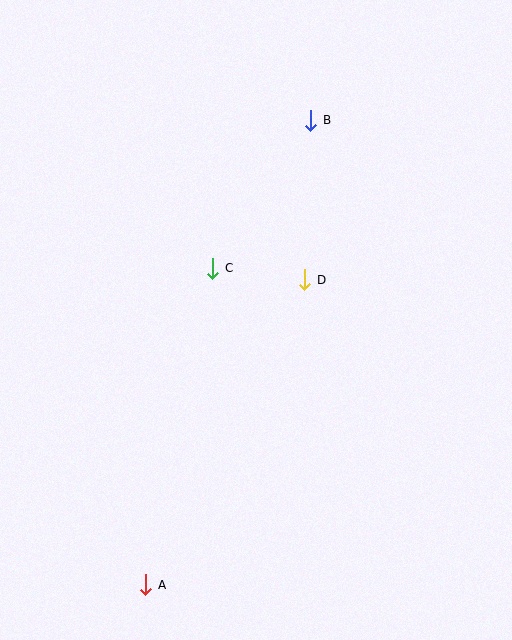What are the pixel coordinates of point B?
Point B is at (311, 120).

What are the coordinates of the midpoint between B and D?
The midpoint between B and D is at (308, 200).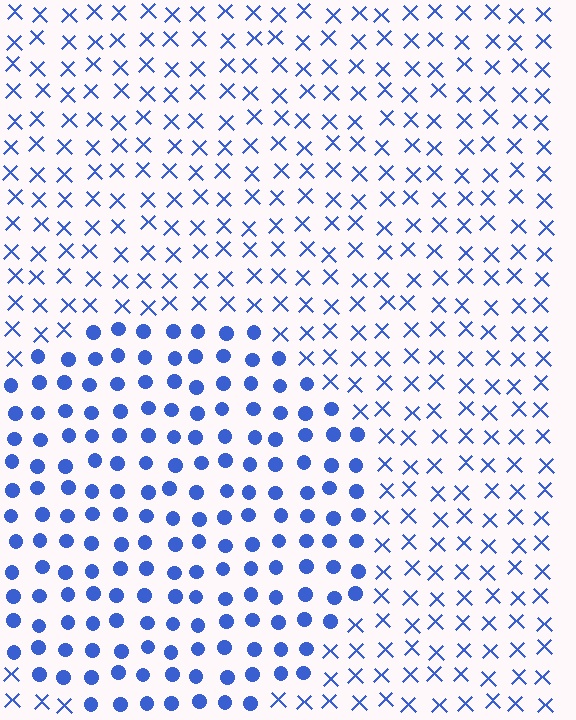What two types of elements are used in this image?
The image uses circles inside the circle region and X marks outside it.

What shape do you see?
I see a circle.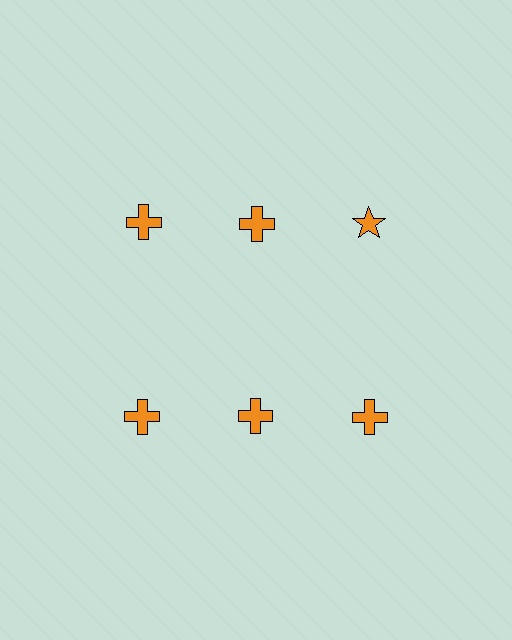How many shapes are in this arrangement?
There are 6 shapes arranged in a grid pattern.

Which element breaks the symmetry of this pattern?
The orange star in the top row, center column breaks the symmetry. All other shapes are orange crosses.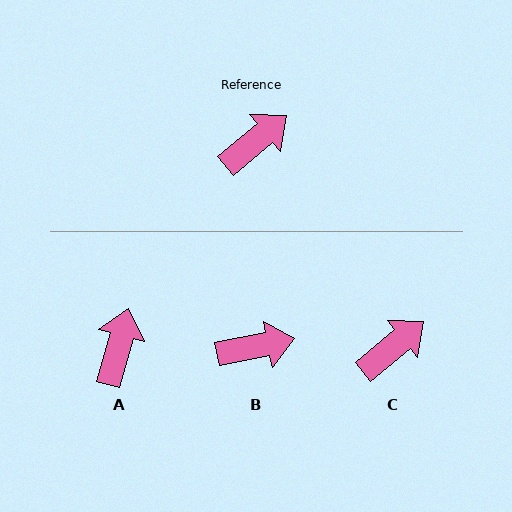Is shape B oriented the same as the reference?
No, it is off by about 28 degrees.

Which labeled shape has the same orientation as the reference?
C.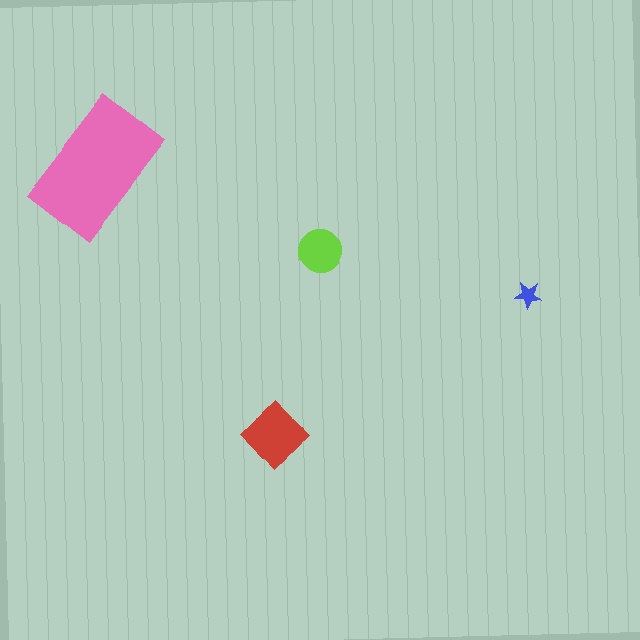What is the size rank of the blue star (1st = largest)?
4th.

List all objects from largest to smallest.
The pink rectangle, the red diamond, the lime circle, the blue star.